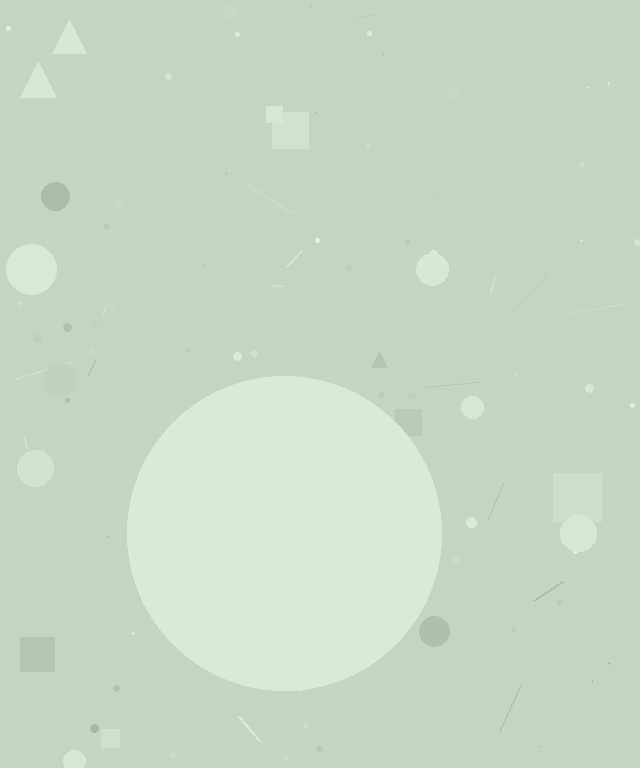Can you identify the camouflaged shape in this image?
The camouflaged shape is a circle.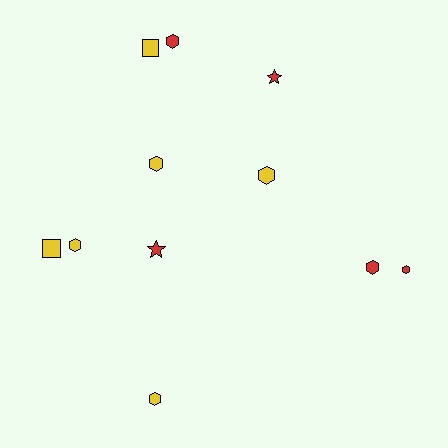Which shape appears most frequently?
Hexagon, with 7 objects.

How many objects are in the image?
There are 11 objects.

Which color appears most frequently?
Yellow, with 6 objects.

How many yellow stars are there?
There are no yellow stars.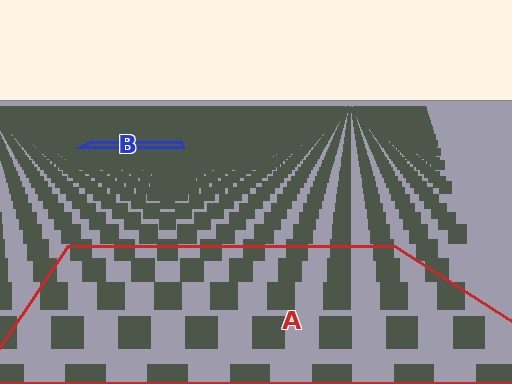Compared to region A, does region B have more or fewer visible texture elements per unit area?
Region B has more texture elements per unit area — they are packed more densely because it is farther away.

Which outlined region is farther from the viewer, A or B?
Region B is farther from the viewer — the texture elements inside it appear smaller and more densely packed.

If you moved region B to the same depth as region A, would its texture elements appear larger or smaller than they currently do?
They would appear larger. At a closer depth, the same texture elements are projected at a bigger on-screen size.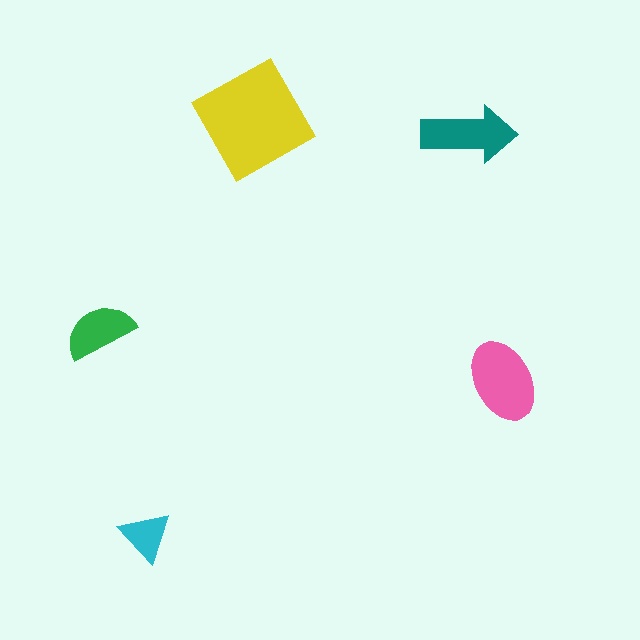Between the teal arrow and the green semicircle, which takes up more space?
The teal arrow.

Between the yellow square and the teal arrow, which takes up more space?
The yellow square.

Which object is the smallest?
The cyan triangle.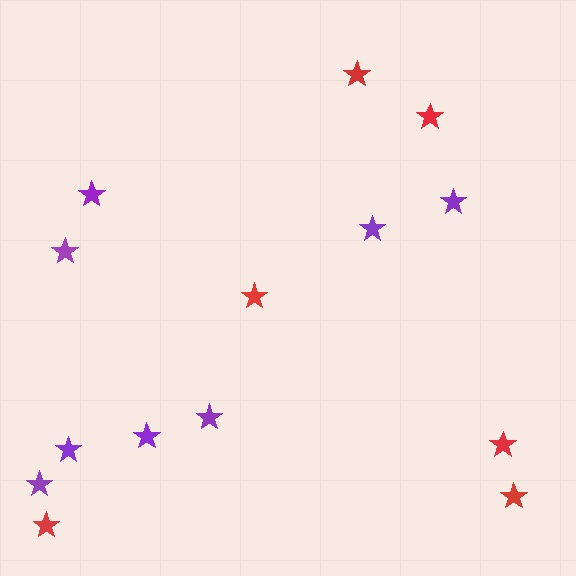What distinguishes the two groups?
There are 2 groups: one group of purple stars (8) and one group of red stars (6).